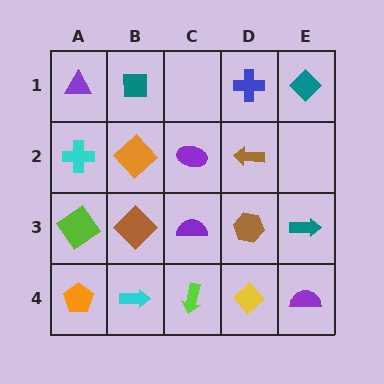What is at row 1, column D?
A blue cross.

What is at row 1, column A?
A purple triangle.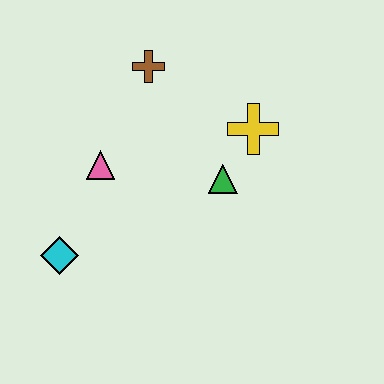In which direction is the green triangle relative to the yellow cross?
The green triangle is below the yellow cross.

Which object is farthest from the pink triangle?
The yellow cross is farthest from the pink triangle.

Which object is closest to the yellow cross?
The green triangle is closest to the yellow cross.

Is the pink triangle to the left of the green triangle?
Yes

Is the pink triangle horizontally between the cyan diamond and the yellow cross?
Yes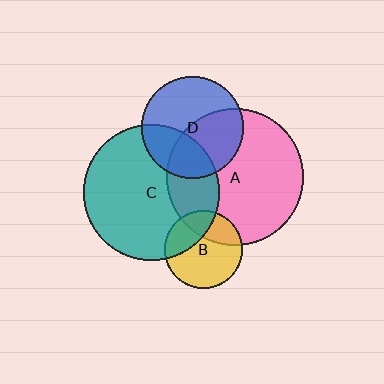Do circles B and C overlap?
Yes.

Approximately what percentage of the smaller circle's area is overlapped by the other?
Approximately 30%.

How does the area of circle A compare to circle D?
Approximately 1.8 times.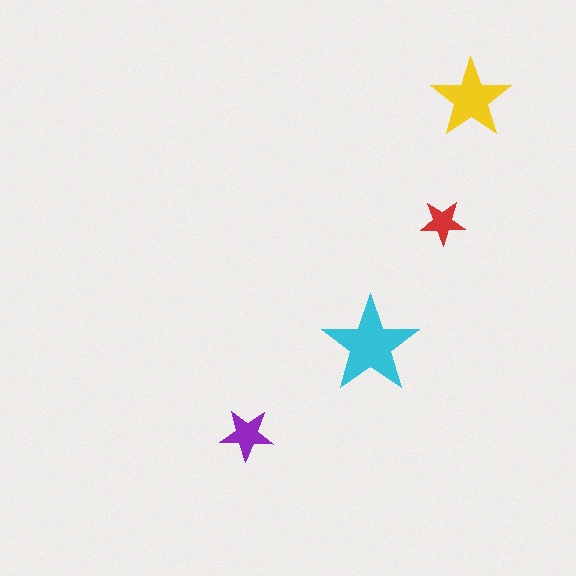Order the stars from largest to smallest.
the cyan one, the yellow one, the purple one, the red one.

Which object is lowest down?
The purple star is bottommost.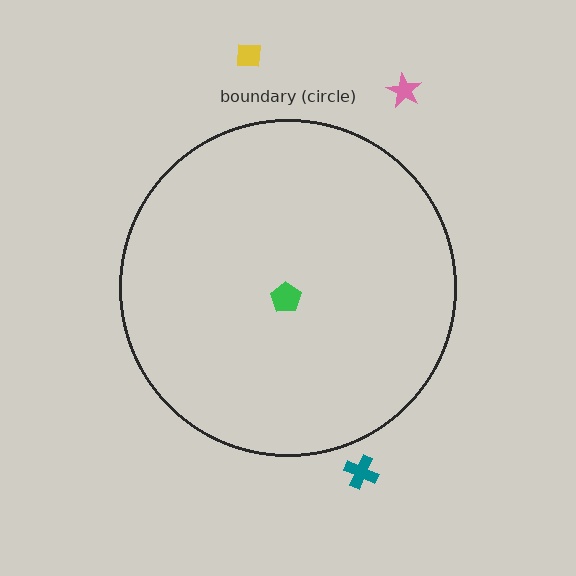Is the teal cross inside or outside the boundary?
Outside.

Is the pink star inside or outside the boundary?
Outside.